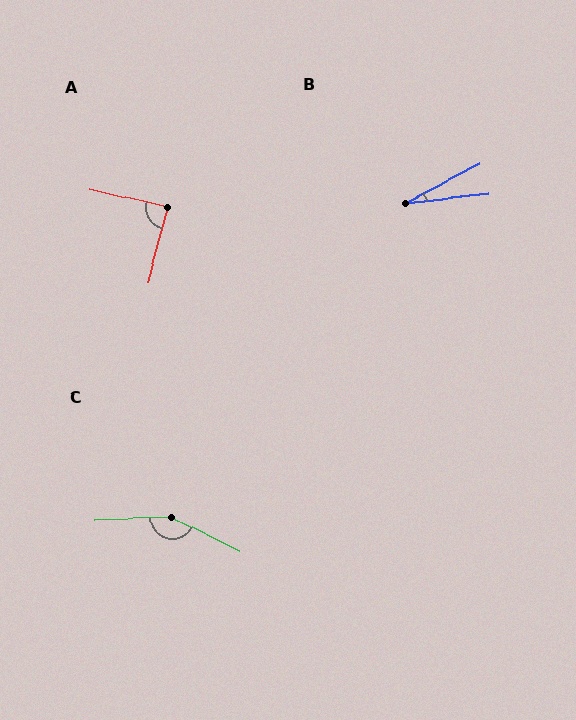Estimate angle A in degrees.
Approximately 88 degrees.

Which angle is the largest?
C, at approximately 151 degrees.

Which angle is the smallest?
B, at approximately 21 degrees.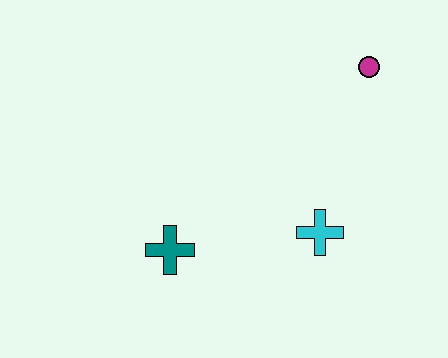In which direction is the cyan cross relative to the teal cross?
The cyan cross is to the right of the teal cross.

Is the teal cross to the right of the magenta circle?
No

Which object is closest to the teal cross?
The cyan cross is closest to the teal cross.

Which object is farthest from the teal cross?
The magenta circle is farthest from the teal cross.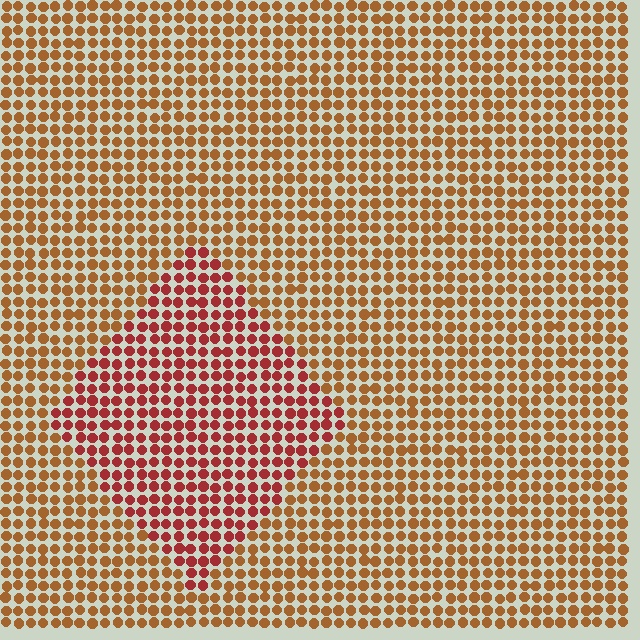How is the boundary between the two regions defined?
The boundary is defined purely by a slight shift in hue (about 32 degrees). Spacing, size, and orientation are identical on both sides.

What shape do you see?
I see a diamond.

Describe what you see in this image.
The image is filled with small brown elements in a uniform arrangement. A diamond-shaped region is visible where the elements are tinted to a slightly different hue, forming a subtle color boundary.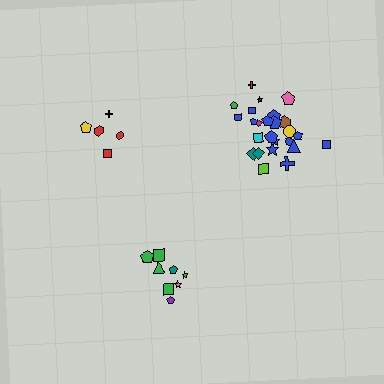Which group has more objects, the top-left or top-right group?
The top-right group.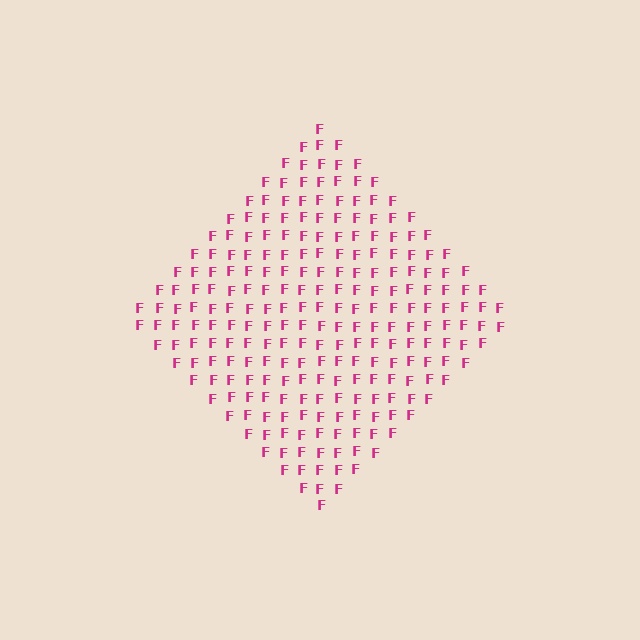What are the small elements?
The small elements are letter F's.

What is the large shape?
The large shape is a diamond.